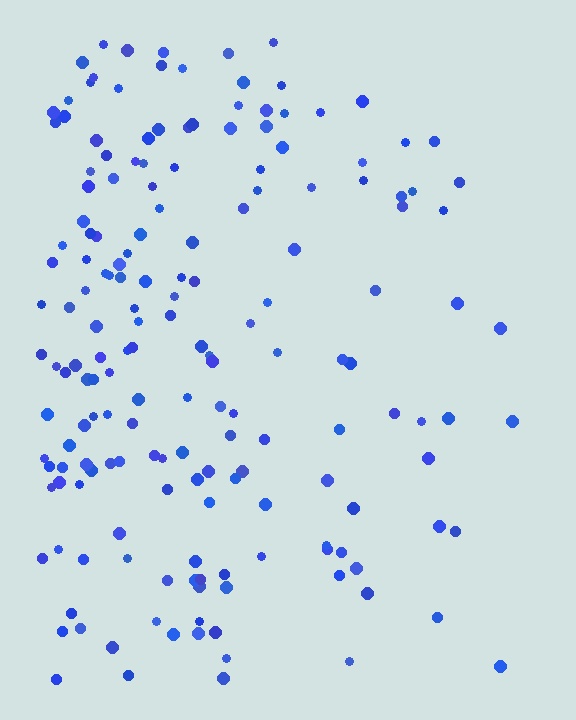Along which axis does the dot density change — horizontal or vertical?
Horizontal.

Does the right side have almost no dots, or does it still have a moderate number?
Still a moderate number, just noticeably fewer than the left.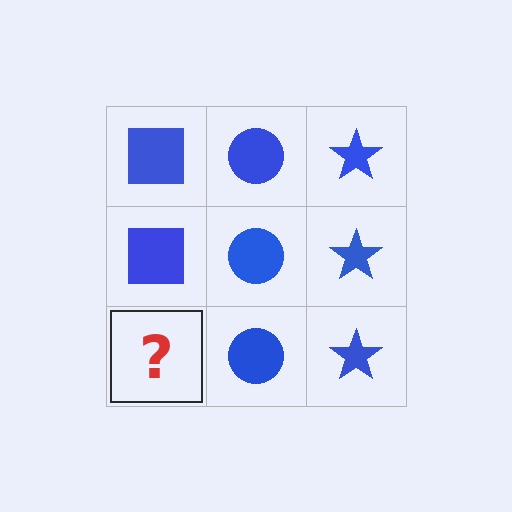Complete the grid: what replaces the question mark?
The question mark should be replaced with a blue square.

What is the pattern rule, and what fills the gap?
The rule is that each column has a consistent shape. The gap should be filled with a blue square.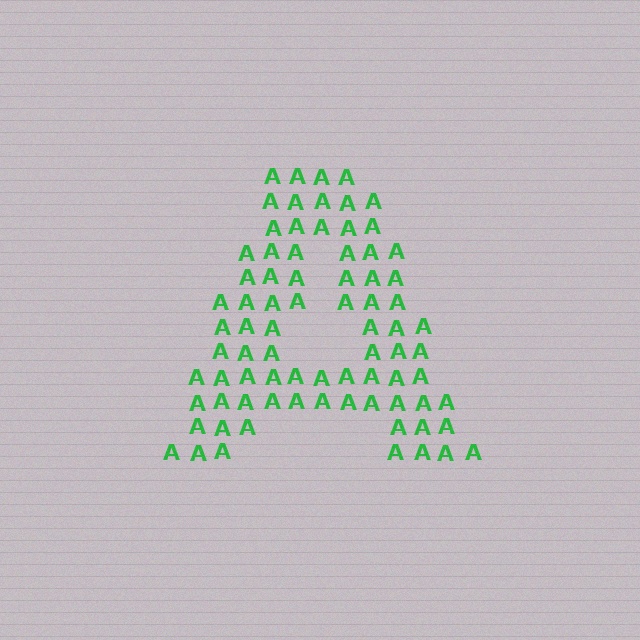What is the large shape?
The large shape is the letter A.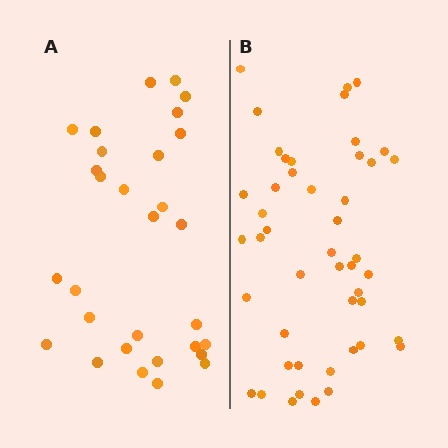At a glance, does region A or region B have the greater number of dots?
Region B (the right region) has more dots.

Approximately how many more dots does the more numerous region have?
Region B has approximately 15 more dots than region A.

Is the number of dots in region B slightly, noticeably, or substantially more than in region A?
Region B has substantially more. The ratio is roughly 1.6 to 1.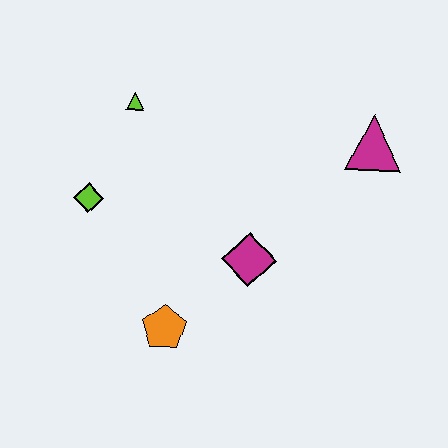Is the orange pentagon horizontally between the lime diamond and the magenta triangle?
Yes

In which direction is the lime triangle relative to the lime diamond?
The lime triangle is above the lime diamond.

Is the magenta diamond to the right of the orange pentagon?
Yes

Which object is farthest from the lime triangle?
The magenta triangle is farthest from the lime triangle.